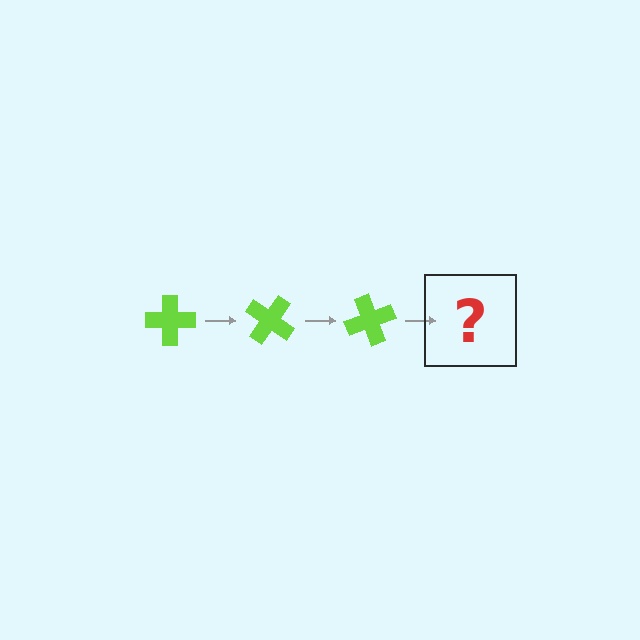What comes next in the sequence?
The next element should be a lime cross rotated 105 degrees.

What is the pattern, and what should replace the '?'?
The pattern is that the cross rotates 35 degrees each step. The '?' should be a lime cross rotated 105 degrees.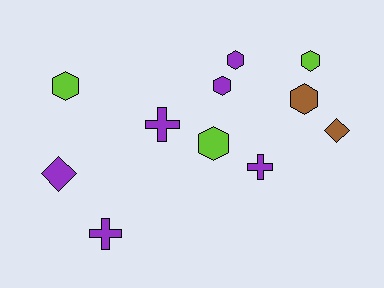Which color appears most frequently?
Purple, with 6 objects.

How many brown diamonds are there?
There is 1 brown diamond.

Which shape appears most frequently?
Hexagon, with 6 objects.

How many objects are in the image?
There are 11 objects.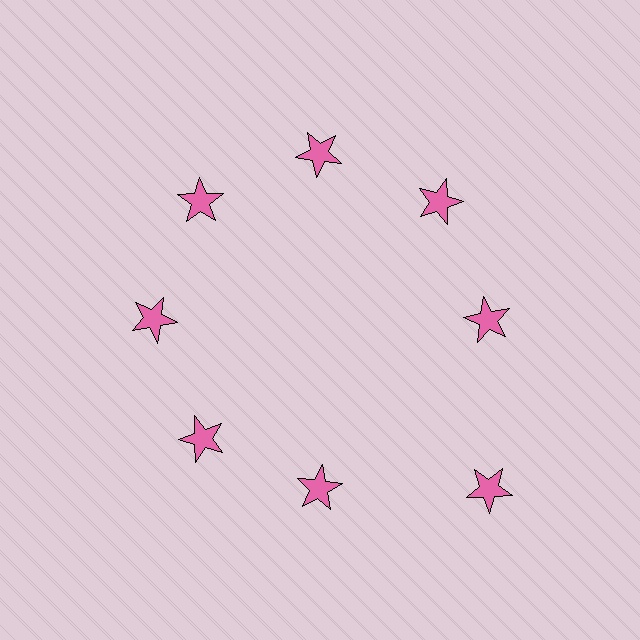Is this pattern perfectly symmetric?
No. The 8 pink stars are arranged in a ring, but one element near the 4 o'clock position is pushed outward from the center, breaking the 8-fold rotational symmetry.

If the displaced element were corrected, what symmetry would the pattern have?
It would have 8-fold rotational symmetry — the pattern would map onto itself every 45 degrees.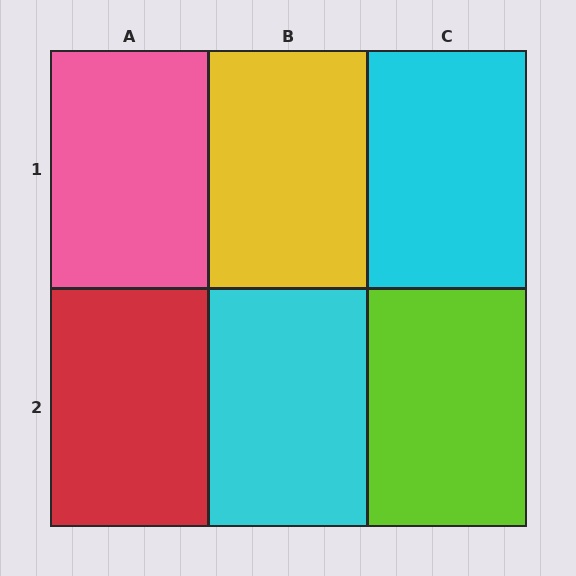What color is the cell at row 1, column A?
Pink.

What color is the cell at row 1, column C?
Cyan.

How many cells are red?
1 cell is red.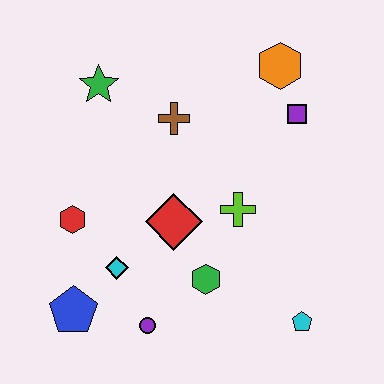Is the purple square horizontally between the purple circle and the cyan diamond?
No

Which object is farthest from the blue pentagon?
The orange hexagon is farthest from the blue pentagon.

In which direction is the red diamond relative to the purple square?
The red diamond is to the left of the purple square.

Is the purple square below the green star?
Yes